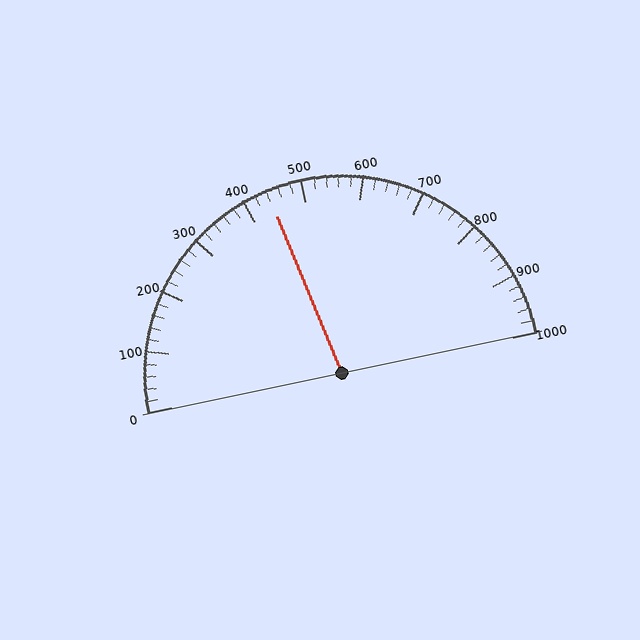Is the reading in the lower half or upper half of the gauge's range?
The reading is in the lower half of the range (0 to 1000).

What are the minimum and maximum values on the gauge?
The gauge ranges from 0 to 1000.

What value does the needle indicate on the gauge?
The needle indicates approximately 440.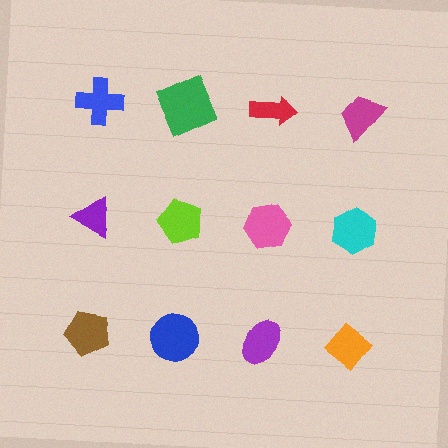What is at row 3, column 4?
An orange diamond.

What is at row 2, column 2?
A lime pentagon.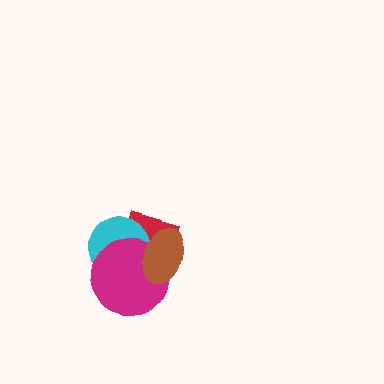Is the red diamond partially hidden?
Yes, it is partially covered by another shape.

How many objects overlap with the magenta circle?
3 objects overlap with the magenta circle.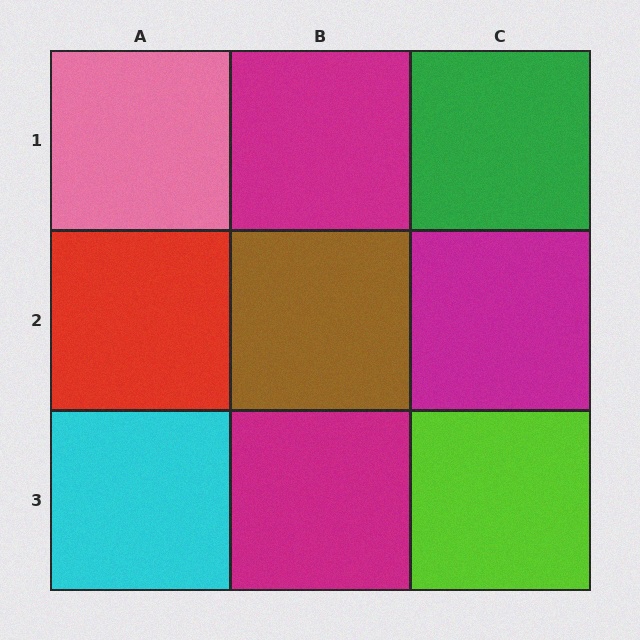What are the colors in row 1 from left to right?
Pink, magenta, green.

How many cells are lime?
1 cell is lime.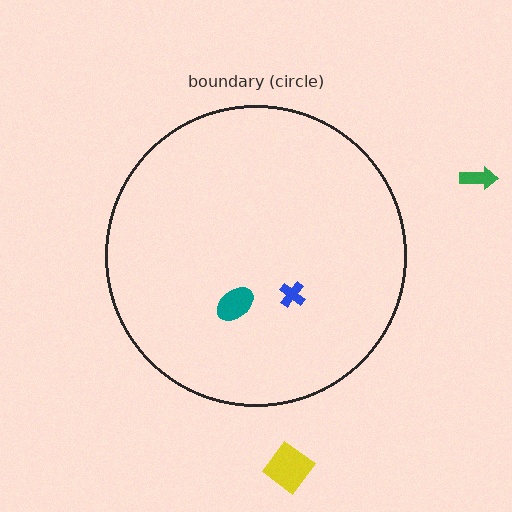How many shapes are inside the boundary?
2 inside, 2 outside.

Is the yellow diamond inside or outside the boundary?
Outside.